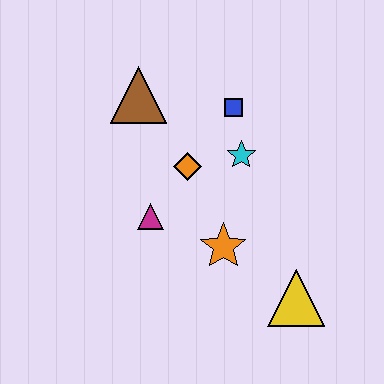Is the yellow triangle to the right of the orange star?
Yes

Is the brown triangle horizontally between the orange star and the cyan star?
No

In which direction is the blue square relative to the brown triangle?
The blue square is to the right of the brown triangle.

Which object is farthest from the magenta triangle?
The yellow triangle is farthest from the magenta triangle.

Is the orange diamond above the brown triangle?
No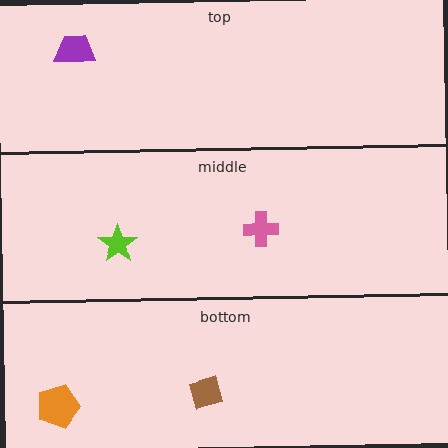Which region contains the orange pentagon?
The bottom region.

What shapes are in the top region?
The purple trapezoid.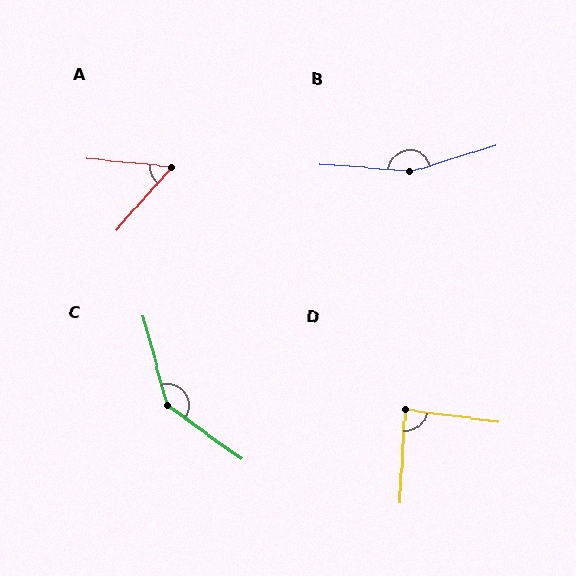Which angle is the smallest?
A, at approximately 54 degrees.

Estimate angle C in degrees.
Approximately 141 degrees.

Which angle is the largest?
B, at approximately 158 degrees.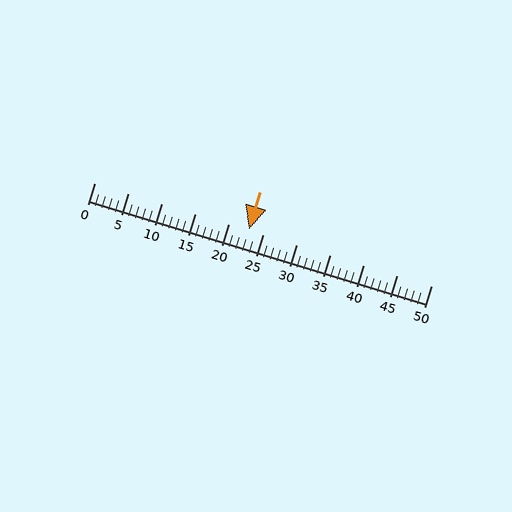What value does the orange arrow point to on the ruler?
The orange arrow points to approximately 23.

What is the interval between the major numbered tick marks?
The major tick marks are spaced 5 units apart.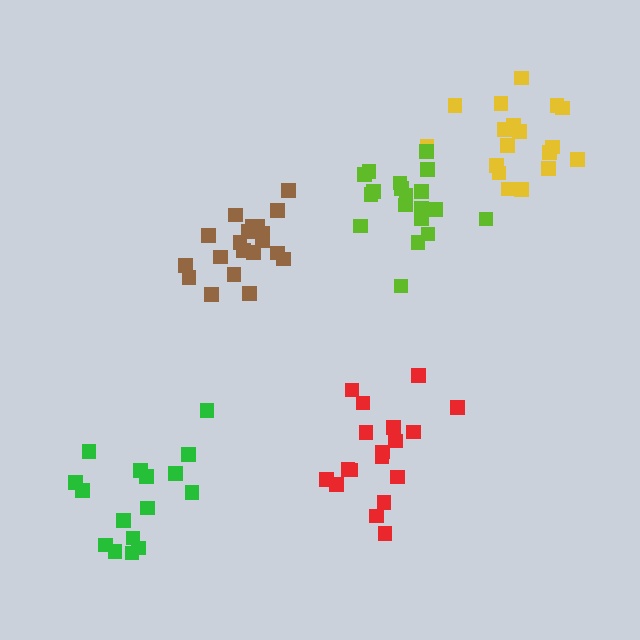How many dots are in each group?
Group 1: 19 dots, Group 2: 18 dots, Group 3: 21 dots, Group 4: 20 dots, Group 5: 16 dots (94 total).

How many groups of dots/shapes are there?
There are 5 groups.